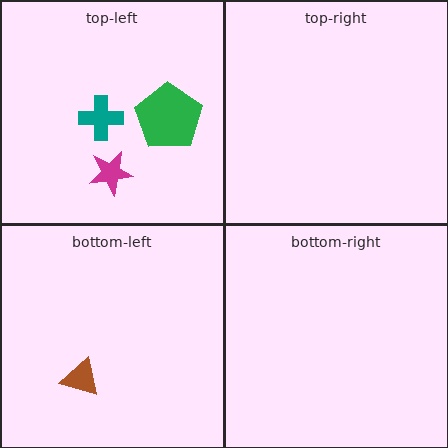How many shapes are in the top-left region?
3.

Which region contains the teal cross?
The top-left region.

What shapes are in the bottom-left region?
The brown triangle.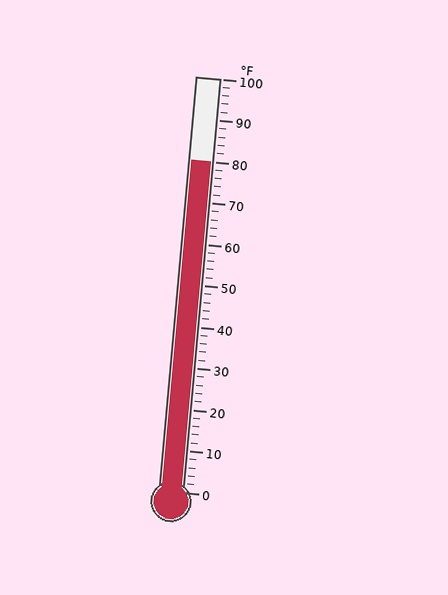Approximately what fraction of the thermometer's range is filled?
The thermometer is filled to approximately 80% of its range.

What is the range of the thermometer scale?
The thermometer scale ranges from 0°F to 100°F.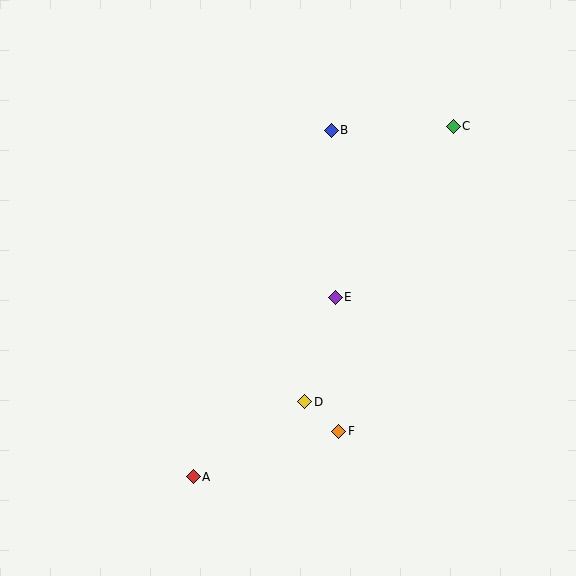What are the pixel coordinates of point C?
Point C is at (453, 126).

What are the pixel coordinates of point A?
Point A is at (193, 477).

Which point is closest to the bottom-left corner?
Point A is closest to the bottom-left corner.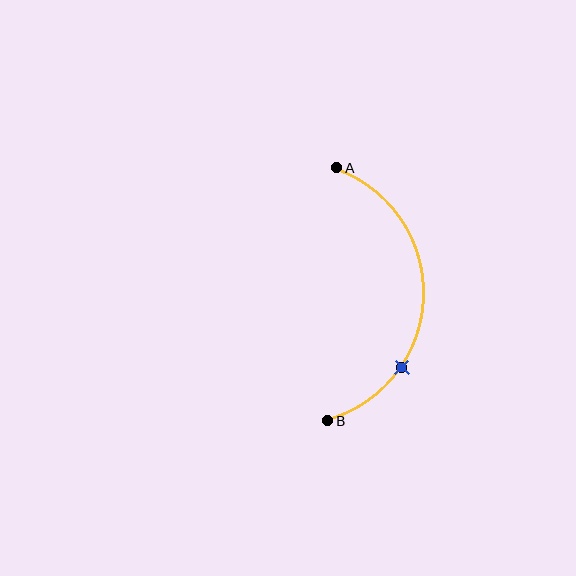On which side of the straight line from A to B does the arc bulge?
The arc bulges to the right of the straight line connecting A and B.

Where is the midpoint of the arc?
The arc midpoint is the point on the curve farthest from the straight line joining A and B. It sits to the right of that line.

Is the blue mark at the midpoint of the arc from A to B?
No. The blue mark lies on the arc but is closer to endpoint B. The arc midpoint would be at the point on the curve equidistant along the arc from both A and B.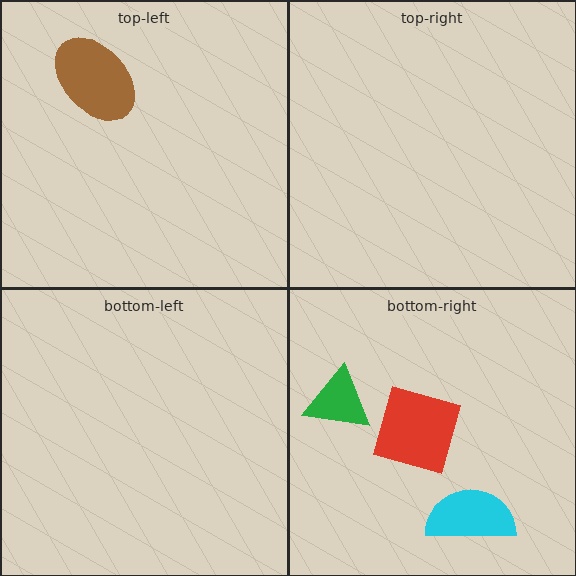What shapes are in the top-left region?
The brown ellipse.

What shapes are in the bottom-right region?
The cyan semicircle, the red diamond, the green triangle.